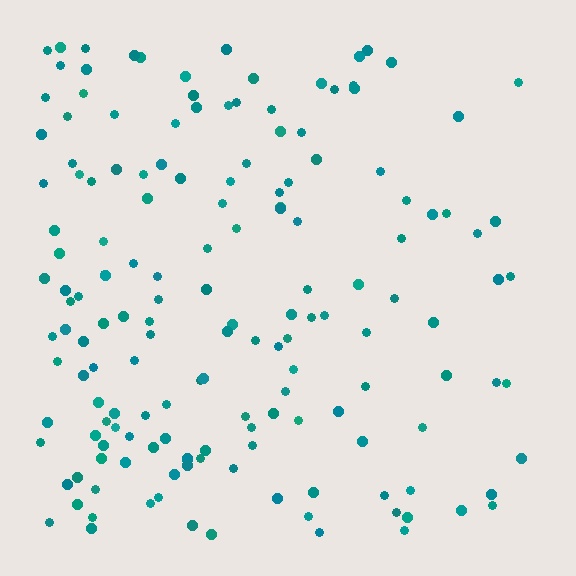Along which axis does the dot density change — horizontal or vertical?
Horizontal.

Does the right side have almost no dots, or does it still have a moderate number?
Still a moderate number, just noticeably fewer than the left.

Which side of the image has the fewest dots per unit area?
The right.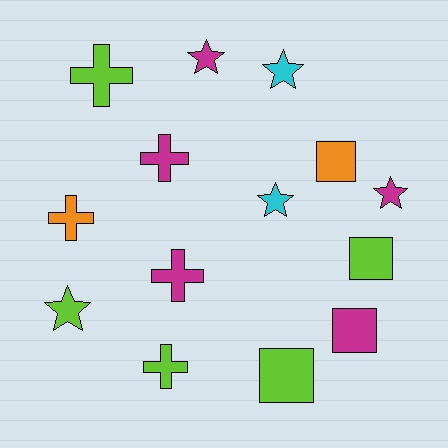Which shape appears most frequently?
Cross, with 5 objects.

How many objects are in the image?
There are 14 objects.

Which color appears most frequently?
Lime, with 5 objects.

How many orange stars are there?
There are no orange stars.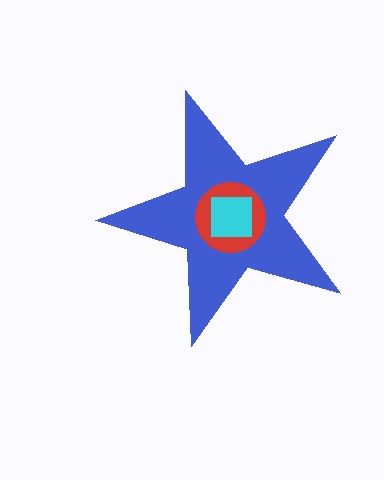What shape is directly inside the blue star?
The red circle.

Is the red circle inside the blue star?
Yes.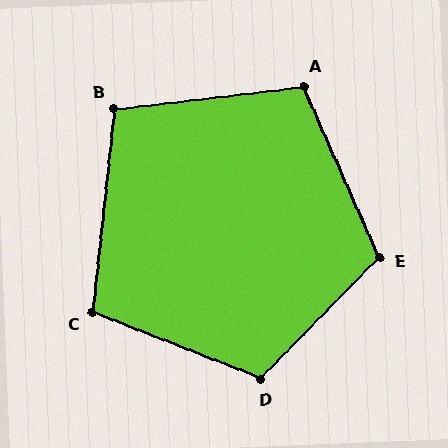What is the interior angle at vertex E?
Approximately 112 degrees (obtuse).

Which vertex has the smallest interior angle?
B, at approximately 103 degrees.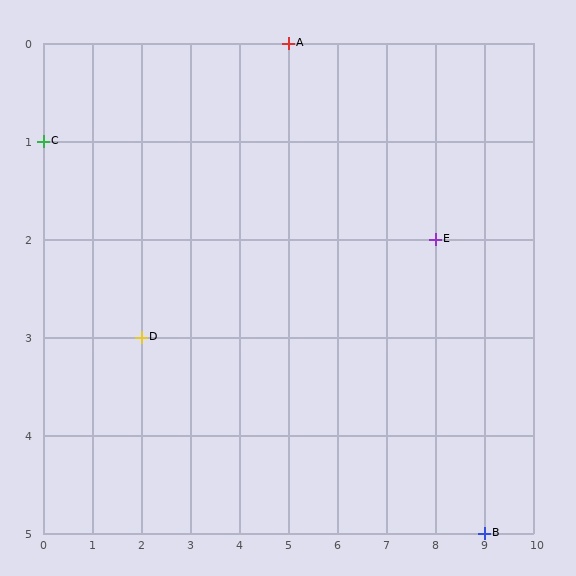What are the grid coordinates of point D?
Point D is at grid coordinates (2, 3).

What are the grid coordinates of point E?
Point E is at grid coordinates (8, 2).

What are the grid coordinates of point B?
Point B is at grid coordinates (9, 5).